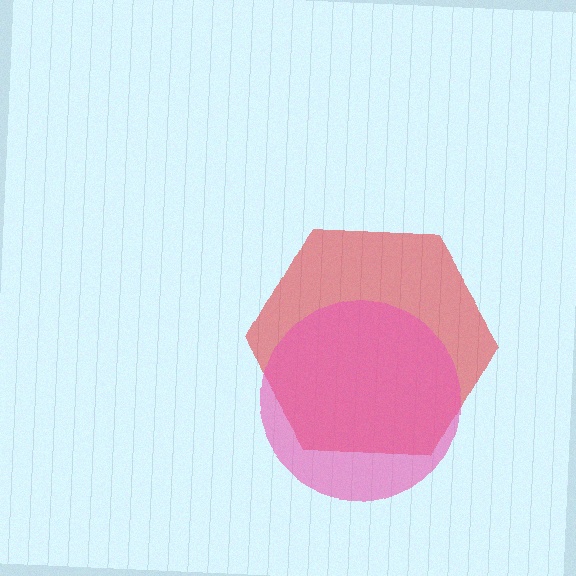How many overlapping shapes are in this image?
There are 2 overlapping shapes in the image.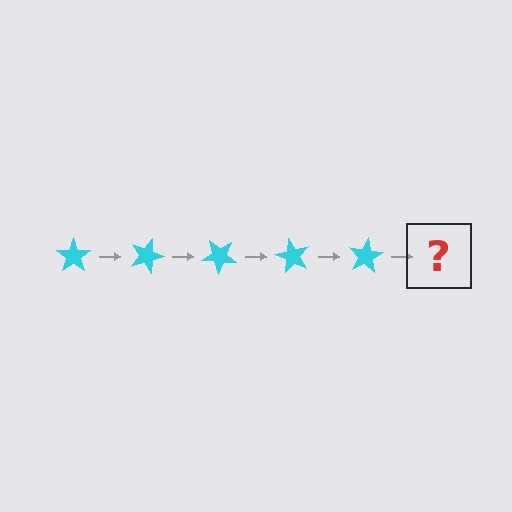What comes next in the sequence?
The next element should be a cyan star rotated 100 degrees.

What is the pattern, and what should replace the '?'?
The pattern is that the star rotates 20 degrees each step. The '?' should be a cyan star rotated 100 degrees.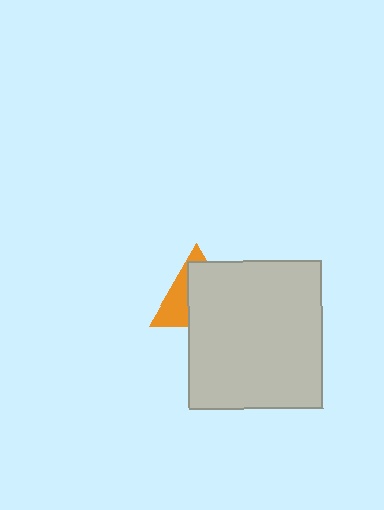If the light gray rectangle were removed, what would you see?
You would see the complete orange triangle.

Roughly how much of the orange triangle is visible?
A small part of it is visible (roughly 38%).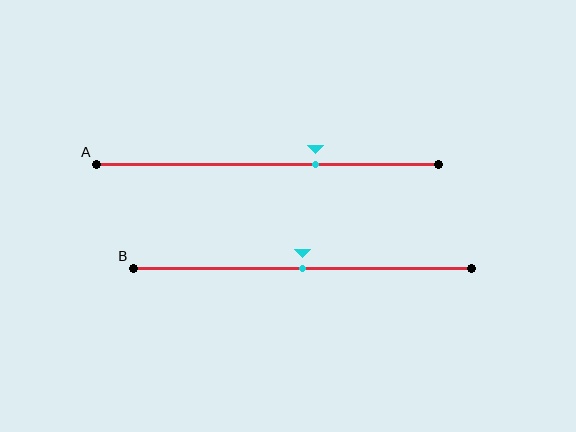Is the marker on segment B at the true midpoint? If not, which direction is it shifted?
Yes, the marker on segment B is at the true midpoint.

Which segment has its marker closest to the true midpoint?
Segment B has its marker closest to the true midpoint.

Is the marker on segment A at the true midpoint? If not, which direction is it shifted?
No, the marker on segment A is shifted to the right by about 14% of the segment length.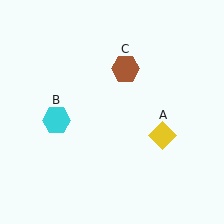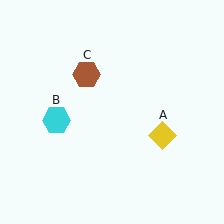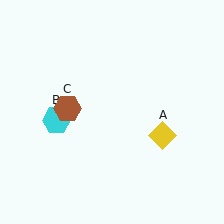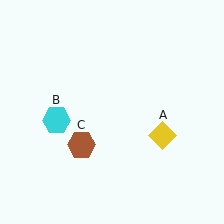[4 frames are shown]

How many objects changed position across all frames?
1 object changed position: brown hexagon (object C).